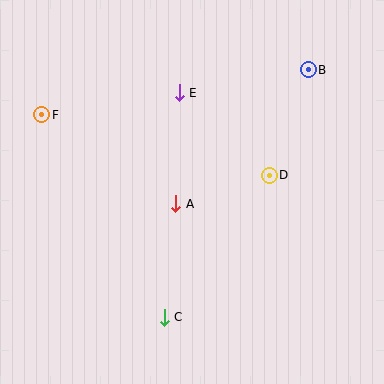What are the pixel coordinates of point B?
Point B is at (308, 70).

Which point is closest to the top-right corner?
Point B is closest to the top-right corner.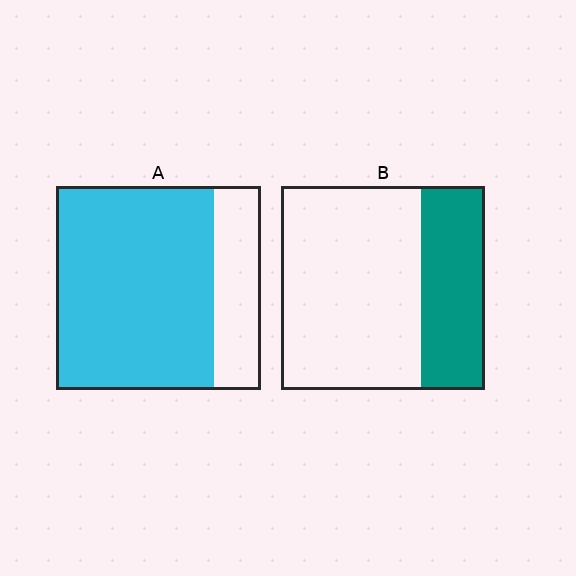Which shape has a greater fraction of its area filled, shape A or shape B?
Shape A.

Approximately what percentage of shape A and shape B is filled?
A is approximately 75% and B is approximately 30%.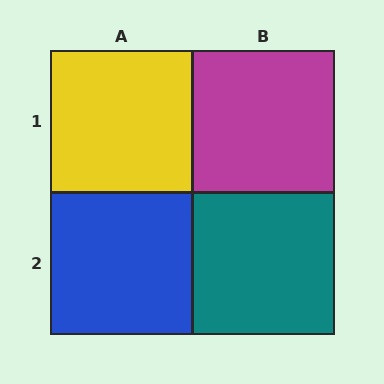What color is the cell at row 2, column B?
Teal.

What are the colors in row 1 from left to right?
Yellow, magenta.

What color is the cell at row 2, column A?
Blue.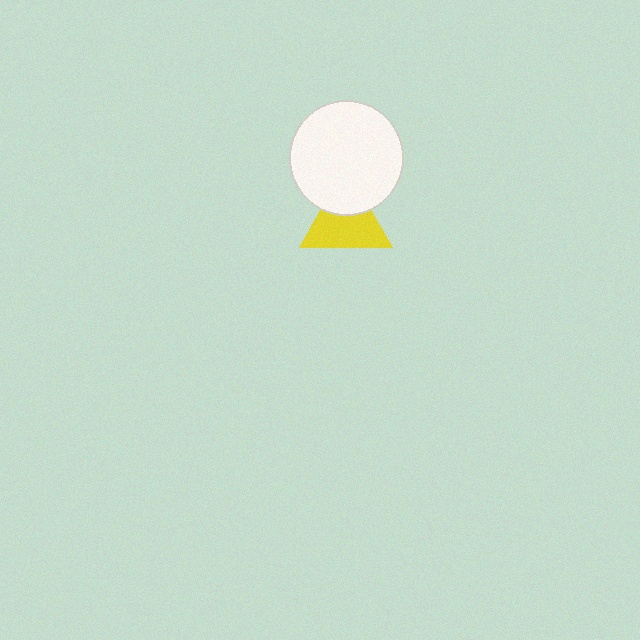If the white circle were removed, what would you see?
You would see the complete yellow triangle.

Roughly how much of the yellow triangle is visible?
Most of it is visible (roughly 65%).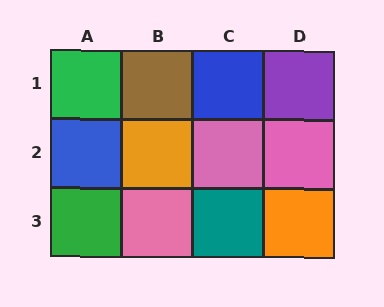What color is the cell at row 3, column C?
Teal.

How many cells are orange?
2 cells are orange.